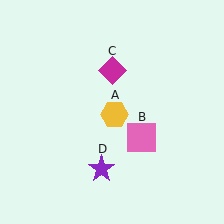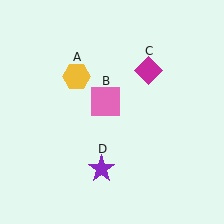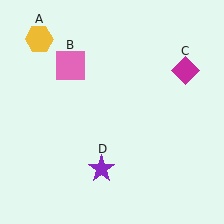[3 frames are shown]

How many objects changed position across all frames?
3 objects changed position: yellow hexagon (object A), pink square (object B), magenta diamond (object C).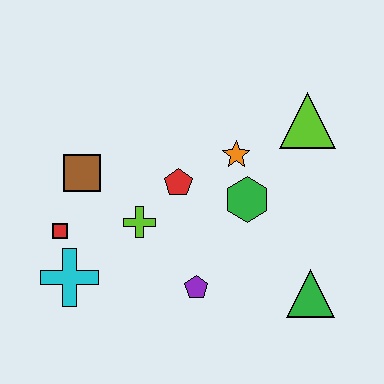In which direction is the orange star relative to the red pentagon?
The orange star is to the right of the red pentagon.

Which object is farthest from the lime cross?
The lime triangle is farthest from the lime cross.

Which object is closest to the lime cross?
The red pentagon is closest to the lime cross.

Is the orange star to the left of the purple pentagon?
No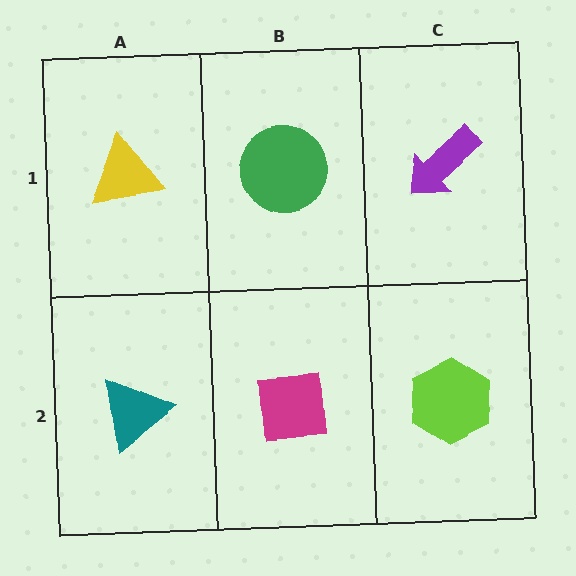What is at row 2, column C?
A lime hexagon.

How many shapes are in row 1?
3 shapes.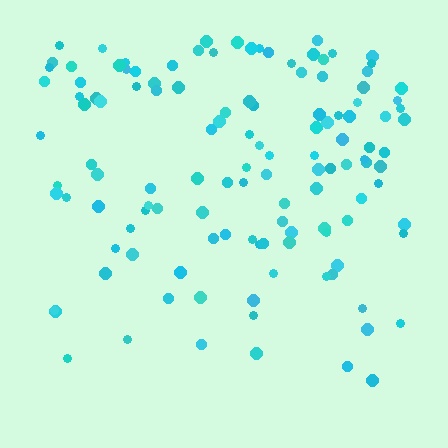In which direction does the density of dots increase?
From bottom to top, with the top side densest.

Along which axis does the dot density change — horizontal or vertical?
Vertical.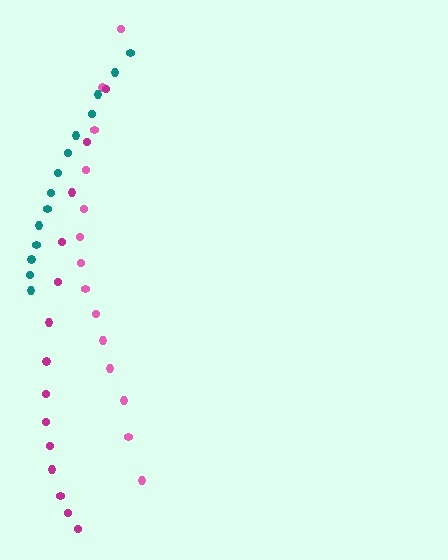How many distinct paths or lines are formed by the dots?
There are 3 distinct paths.